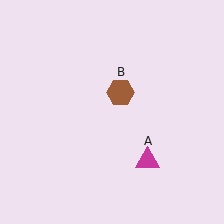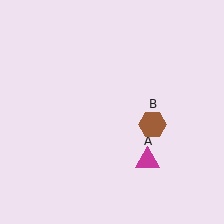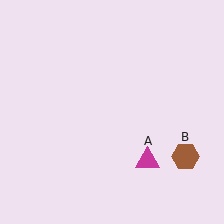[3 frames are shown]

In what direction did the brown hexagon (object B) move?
The brown hexagon (object B) moved down and to the right.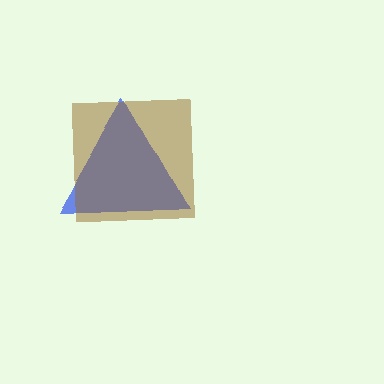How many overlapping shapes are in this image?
There are 2 overlapping shapes in the image.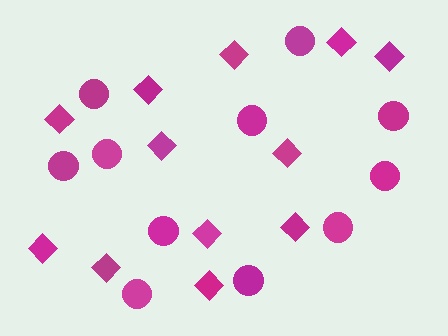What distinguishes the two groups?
There are 2 groups: one group of circles (11) and one group of diamonds (12).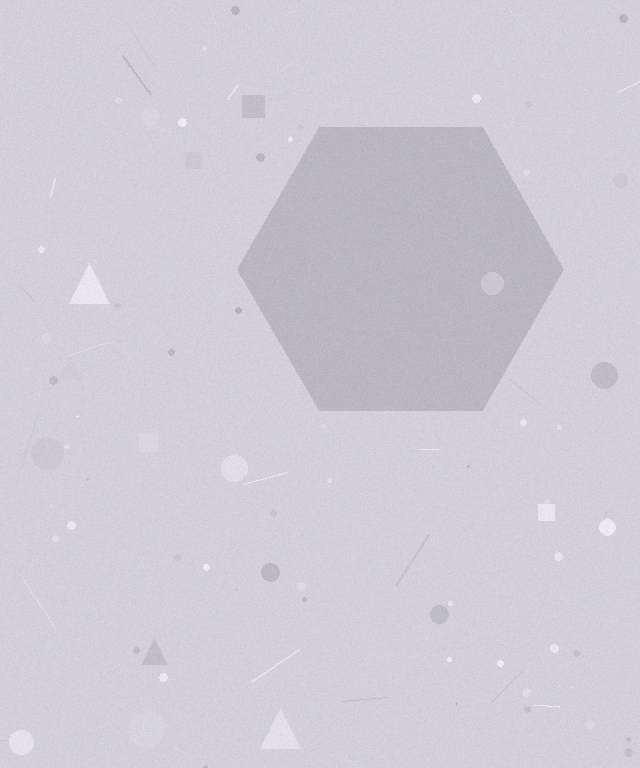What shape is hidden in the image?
A hexagon is hidden in the image.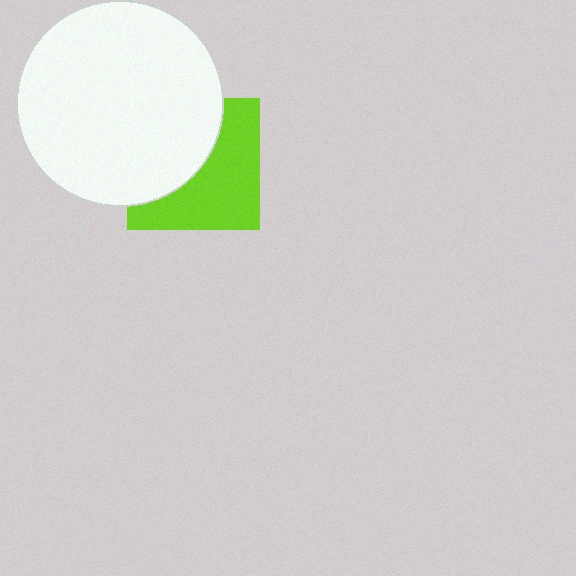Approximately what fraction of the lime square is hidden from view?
Roughly 47% of the lime square is hidden behind the white circle.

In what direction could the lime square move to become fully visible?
The lime square could move toward the lower-right. That would shift it out from behind the white circle entirely.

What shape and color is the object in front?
The object in front is a white circle.